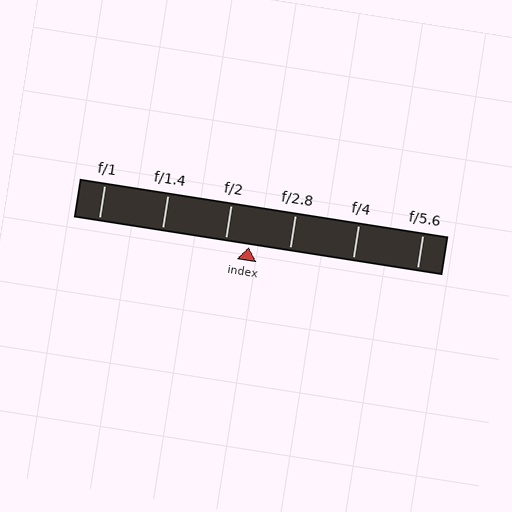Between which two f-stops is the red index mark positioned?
The index mark is between f/2 and f/2.8.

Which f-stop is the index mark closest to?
The index mark is closest to f/2.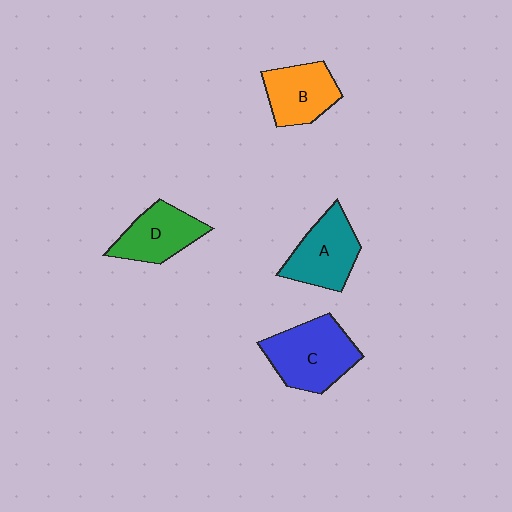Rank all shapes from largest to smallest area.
From largest to smallest: C (blue), A (teal), D (green), B (orange).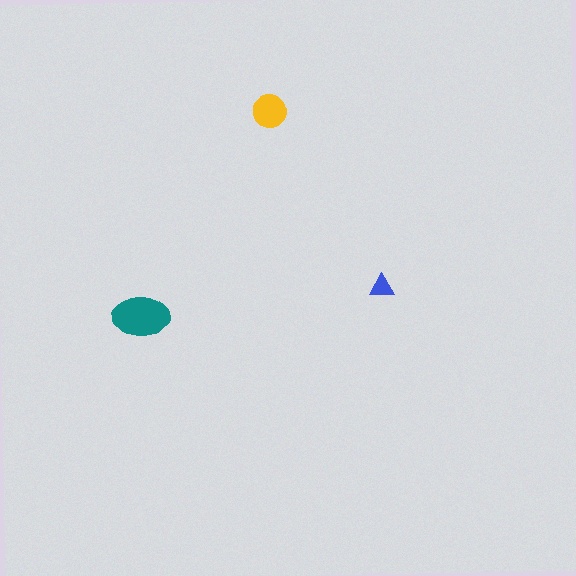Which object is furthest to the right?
The blue triangle is rightmost.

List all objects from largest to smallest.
The teal ellipse, the yellow circle, the blue triangle.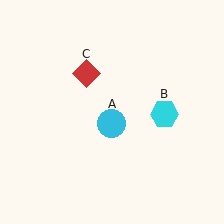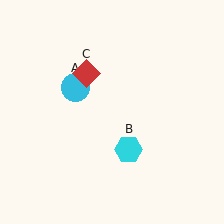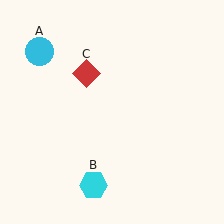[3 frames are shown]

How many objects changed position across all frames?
2 objects changed position: cyan circle (object A), cyan hexagon (object B).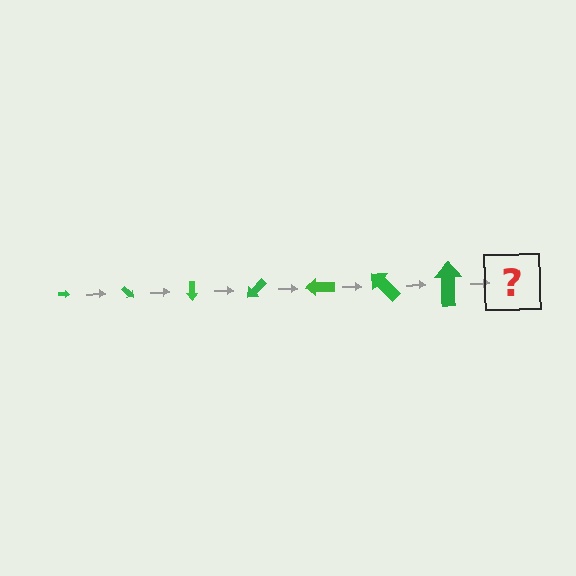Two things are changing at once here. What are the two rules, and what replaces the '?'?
The two rules are that the arrow grows larger each step and it rotates 45 degrees each step. The '?' should be an arrow, larger than the previous one and rotated 315 degrees from the start.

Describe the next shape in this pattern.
It should be an arrow, larger than the previous one and rotated 315 degrees from the start.